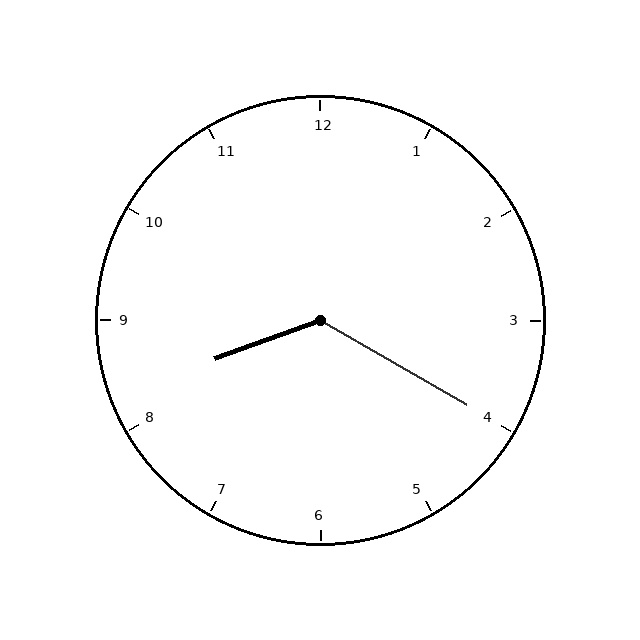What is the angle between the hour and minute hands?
Approximately 130 degrees.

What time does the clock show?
8:20.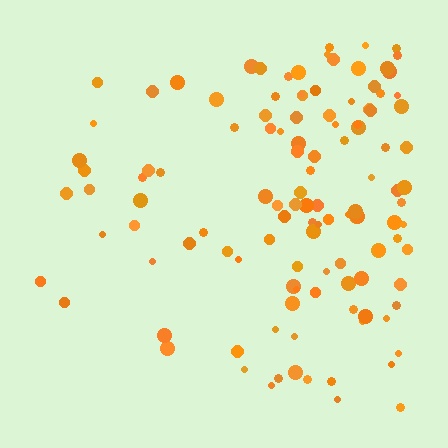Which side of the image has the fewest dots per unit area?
The left.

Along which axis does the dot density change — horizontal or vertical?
Horizontal.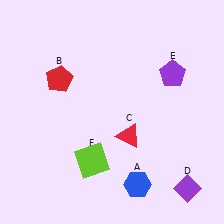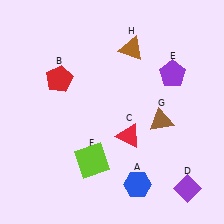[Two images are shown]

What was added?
A brown triangle (G), a brown triangle (H) were added in Image 2.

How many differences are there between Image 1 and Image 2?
There are 2 differences between the two images.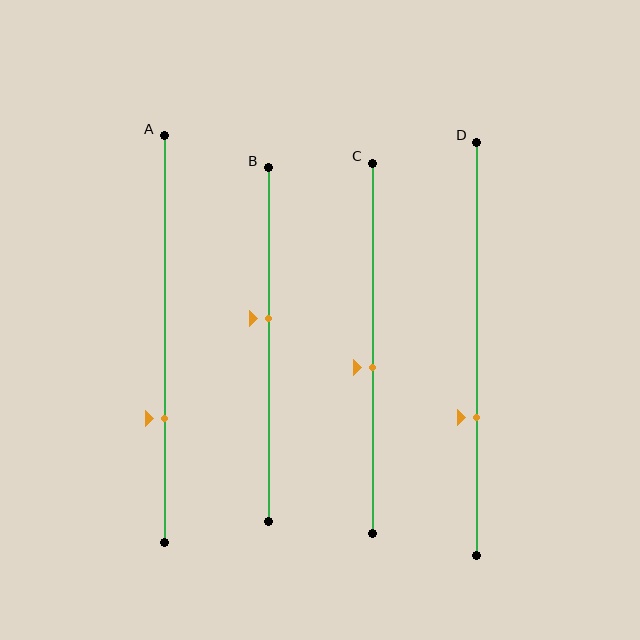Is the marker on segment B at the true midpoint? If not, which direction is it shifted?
No, the marker on segment B is shifted upward by about 7% of the segment length.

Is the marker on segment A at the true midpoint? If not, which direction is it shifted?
No, the marker on segment A is shifted downward by about 20% of the segment length.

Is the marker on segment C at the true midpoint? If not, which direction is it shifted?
No, the marker on segment C is shifted downward by about 5% of the segment length.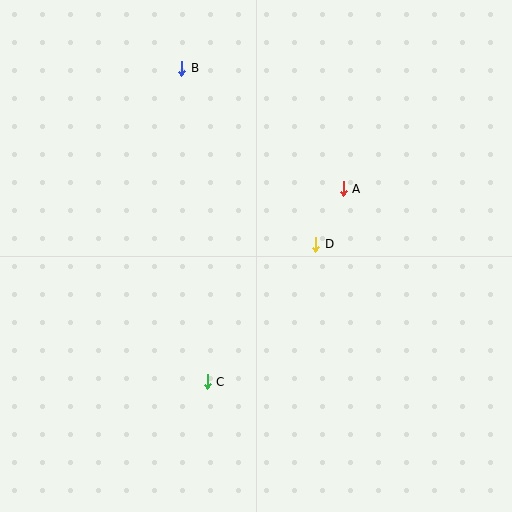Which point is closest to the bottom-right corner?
Point C is closest to the bottom-right corner.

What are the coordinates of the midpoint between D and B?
The midpoint between D and B is at (249, 156).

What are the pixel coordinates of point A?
Point A is at (343, 189).